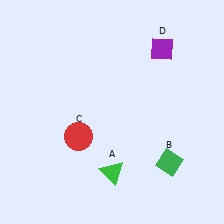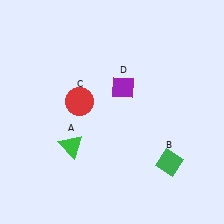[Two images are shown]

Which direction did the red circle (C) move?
The red circle (C) moved up.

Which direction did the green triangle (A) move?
The green triangle (A) moved left.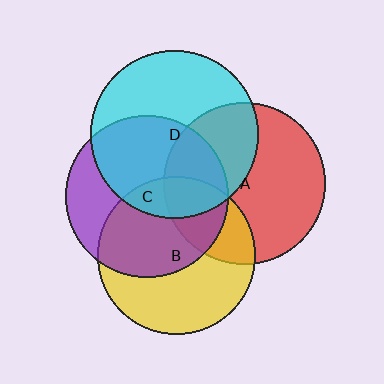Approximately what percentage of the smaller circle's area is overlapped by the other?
Approximately 30%.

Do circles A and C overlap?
Yes.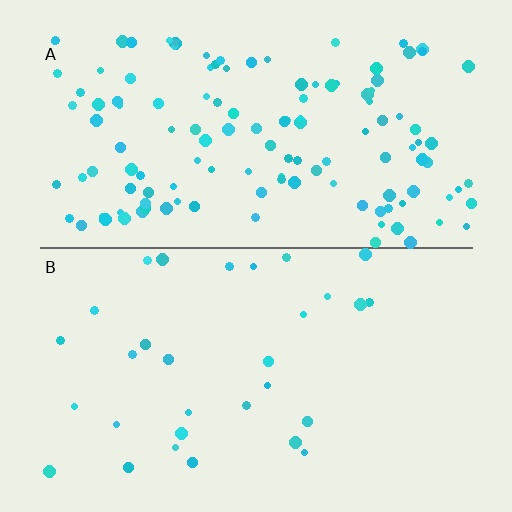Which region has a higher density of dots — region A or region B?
A (the top).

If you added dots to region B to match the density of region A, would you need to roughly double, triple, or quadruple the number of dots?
Approximately quadruple.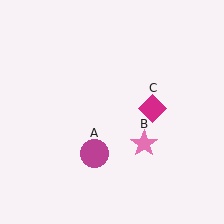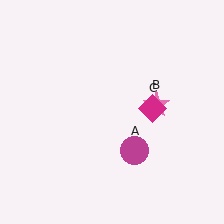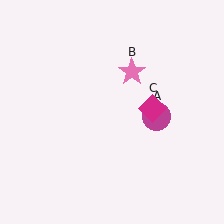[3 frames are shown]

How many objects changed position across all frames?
2 objects changed position: magenta circle (object A), pink star (object B).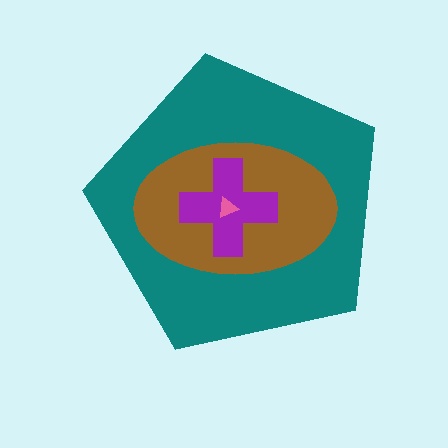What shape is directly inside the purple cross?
The pink triangle.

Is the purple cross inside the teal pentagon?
Yes.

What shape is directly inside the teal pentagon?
The brown ellipse.